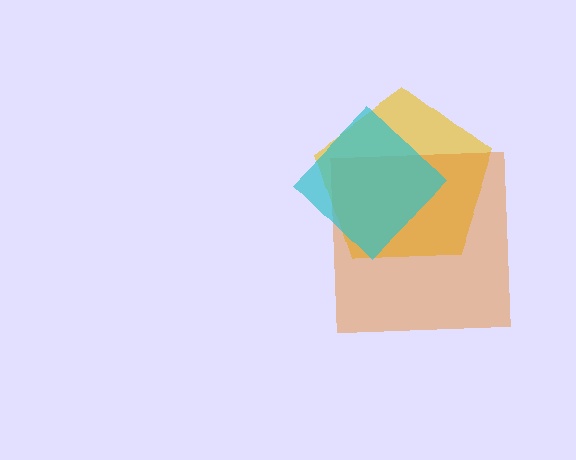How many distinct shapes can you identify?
There are 3 distinct shapes: a yellow pentagon, an orange square, a cyan diamond.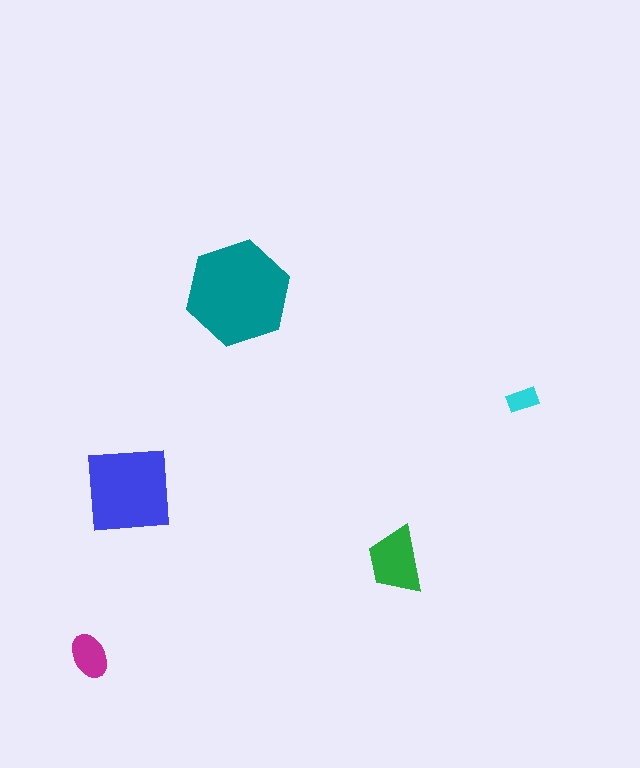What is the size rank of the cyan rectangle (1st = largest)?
5th.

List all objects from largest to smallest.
The teal hexagon, the blue square, the green trapezoid, the magenta ellipse, the cyan rectangle.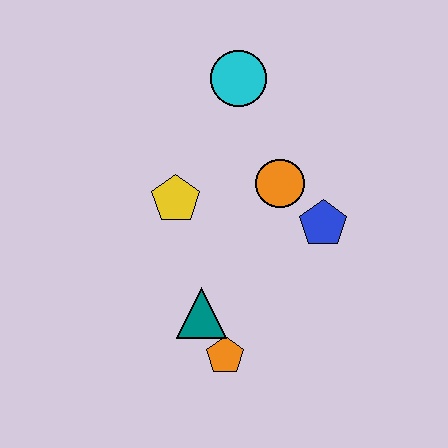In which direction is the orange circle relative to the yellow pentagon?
The orange circle is to the right of the yellow pentagon.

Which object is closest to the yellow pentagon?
The orange circle is closest to the yellow pentagon.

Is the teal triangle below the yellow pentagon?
Yes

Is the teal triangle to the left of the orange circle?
Yes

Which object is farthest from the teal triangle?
The cyan circle is farthest from the teal triangle.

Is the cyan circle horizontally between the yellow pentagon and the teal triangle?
No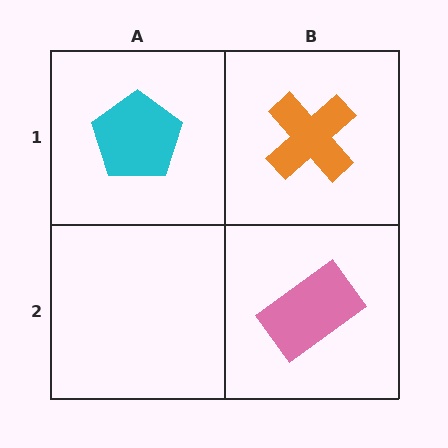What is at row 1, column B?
An orange cross.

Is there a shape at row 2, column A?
No, that cell is empty.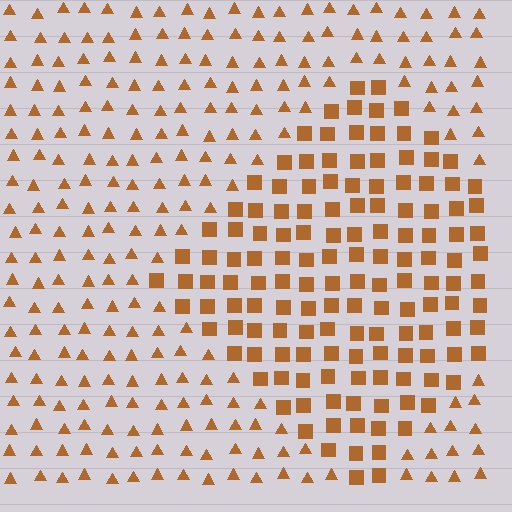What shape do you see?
I see a diamond.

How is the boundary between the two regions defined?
The boundary is defined by a change in element shape: squares inside vs. triangles outside. All elements share the same color and spacing.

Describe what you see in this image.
The image is filled with small brown elements arranged in a uniform grid. A diamond-shaped region contains squares, while the surrounding area contains triangles. The boundary is defined purely by the change in element shape.